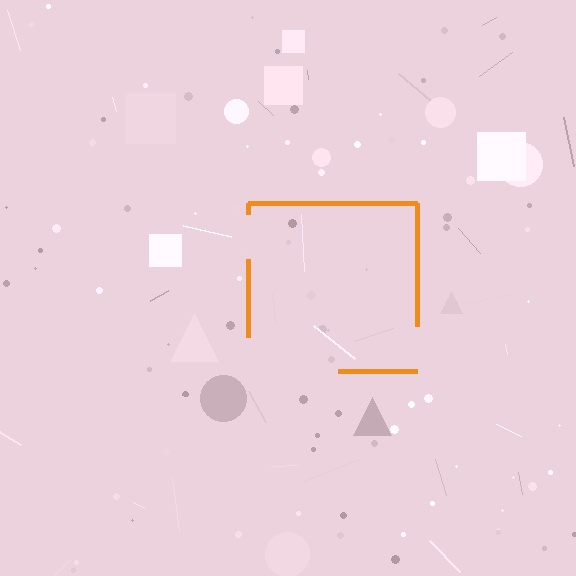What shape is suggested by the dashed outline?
The dashed outline suggests a square.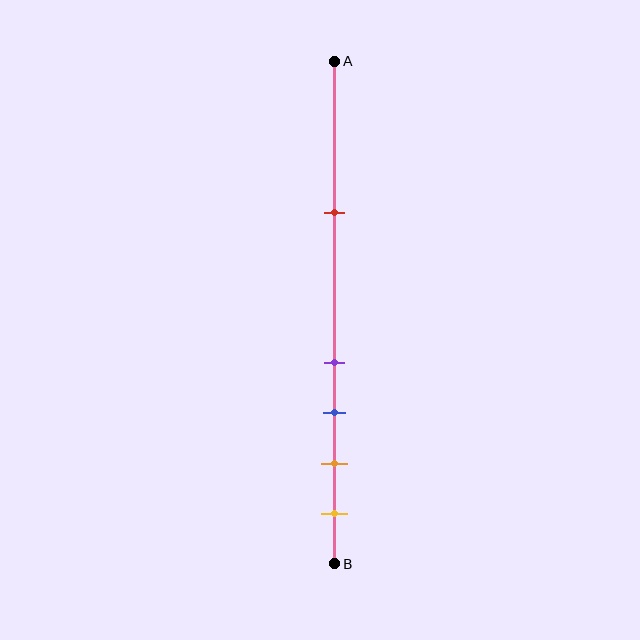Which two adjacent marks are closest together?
The purple and blue marks are the closest adjacent pair.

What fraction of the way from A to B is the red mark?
The red mark is approximately 30% (0.3) of the way from A to B.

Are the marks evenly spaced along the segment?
No, the marks are not evenly spaced.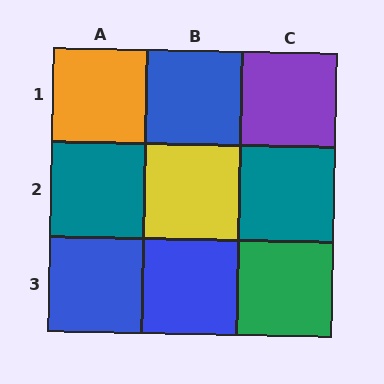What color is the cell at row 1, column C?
Purple.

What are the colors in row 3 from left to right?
Blue, blue, green.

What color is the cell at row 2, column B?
Yellow.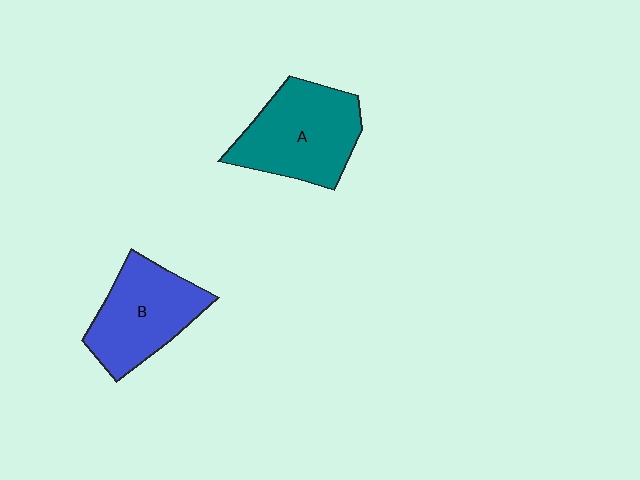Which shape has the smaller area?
Shape B (blue).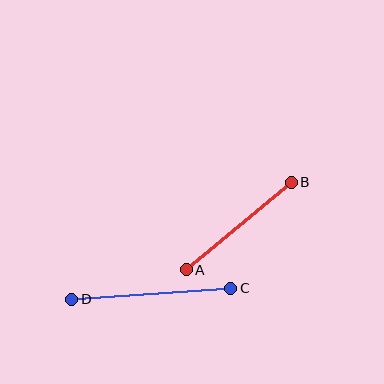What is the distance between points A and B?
The distance is approximately 137 pixels.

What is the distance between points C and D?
The distance is approximately 159 pixels.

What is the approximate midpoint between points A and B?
The midpoint is at approximately (239, 226) pixels.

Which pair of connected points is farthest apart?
Points C and D are farthest apart.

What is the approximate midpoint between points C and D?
The midpoint is at approximately (151, 294) pixels.